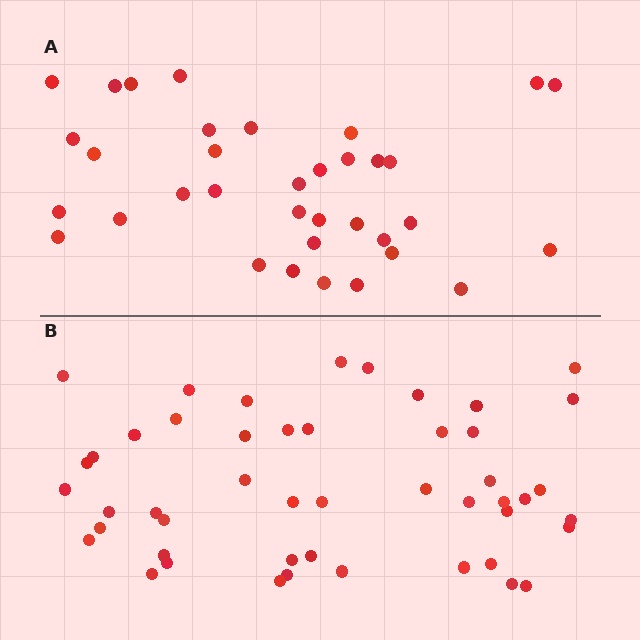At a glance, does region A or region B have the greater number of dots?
Region B (the bottom region) has more dots.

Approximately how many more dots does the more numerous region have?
Region B has approximately 15 more dots than region A.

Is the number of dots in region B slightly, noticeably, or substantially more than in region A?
Region B has noticeably more, but not dramatically so. The ratio is roughly 1.4 to 1.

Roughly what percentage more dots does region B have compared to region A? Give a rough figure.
About 35% more.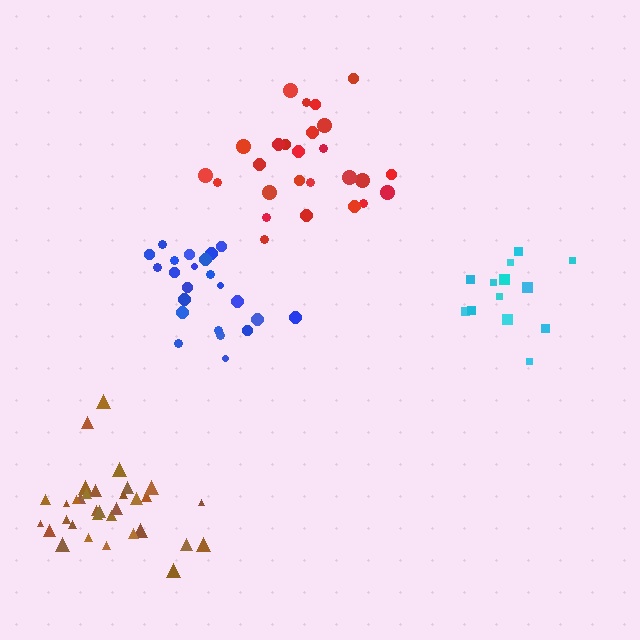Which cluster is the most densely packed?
Cyan.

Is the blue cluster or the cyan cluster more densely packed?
Cyan.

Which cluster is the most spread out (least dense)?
Red.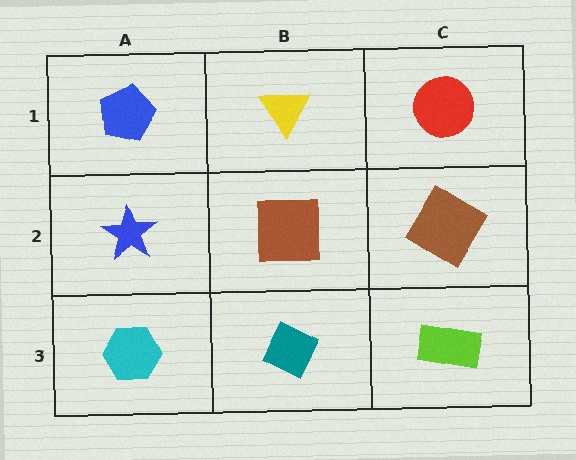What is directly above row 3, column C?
A brown diamond.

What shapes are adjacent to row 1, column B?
A brown square (row 2, column B), a blue pentagon (row 1, column A), a red circle (row 1, column C).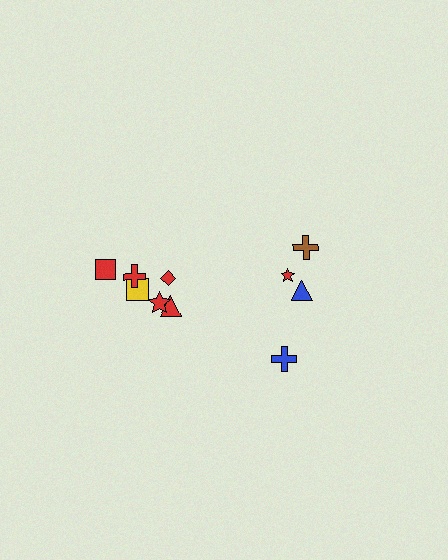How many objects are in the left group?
There are 6 objects.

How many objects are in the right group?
There are 4 objects.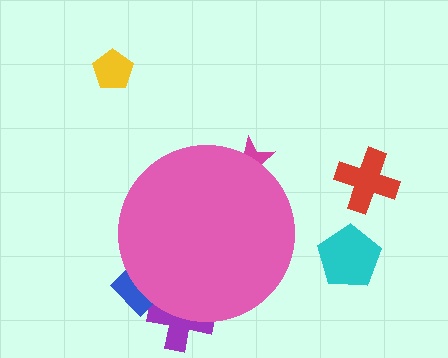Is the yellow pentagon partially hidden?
No, the yellow pentagon is fully visible.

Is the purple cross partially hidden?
Yes, the purple cross is partially hidden behind the pink circle.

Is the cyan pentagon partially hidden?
No, the cyan pentagon is fully visible.